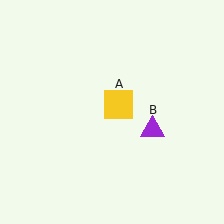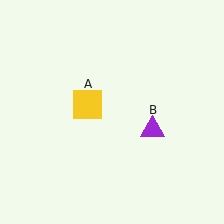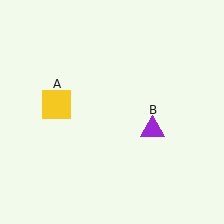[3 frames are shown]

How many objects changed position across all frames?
1 object changed position: yellow square (object A).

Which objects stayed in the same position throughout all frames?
Purple triangle (object B) remained stationary.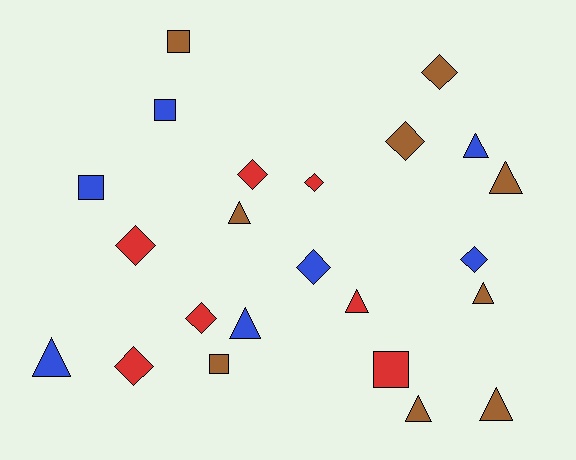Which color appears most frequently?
Brown, with 9 objects.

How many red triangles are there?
There is 1 red triangle.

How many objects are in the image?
There are 23 objects.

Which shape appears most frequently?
Triangle, with 9 objects.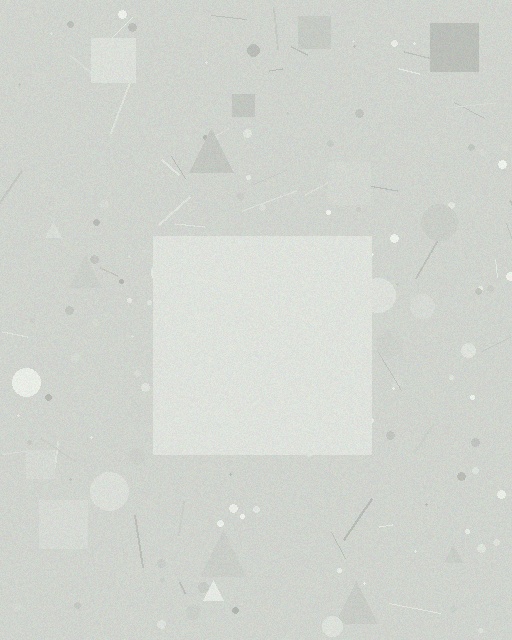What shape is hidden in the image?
A square is hidden in the image.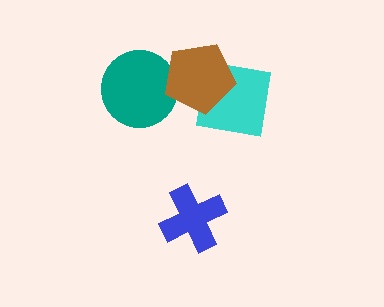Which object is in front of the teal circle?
The brown pentagon is in front of the teal circle.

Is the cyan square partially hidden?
Yes, it is partially covered by another shape.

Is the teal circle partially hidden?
Yes, it is partially covered by another shape.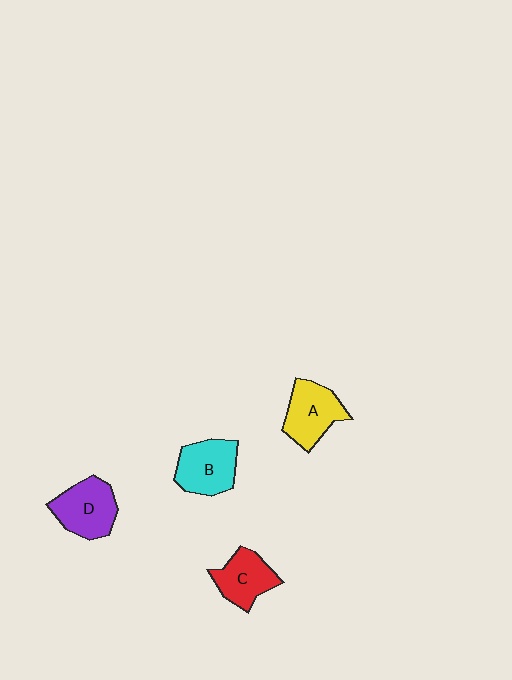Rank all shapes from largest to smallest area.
From largest to smallest: D (purple), B (cyan), A (yellow), C (red).